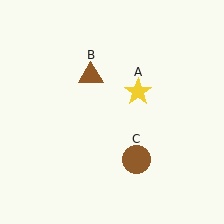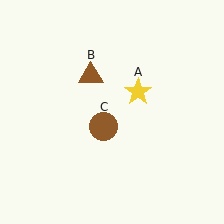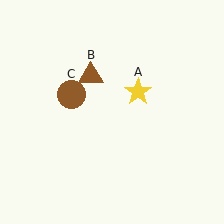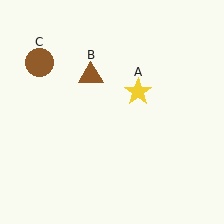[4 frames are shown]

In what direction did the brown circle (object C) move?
The brown circle (object C) moved up and to the left.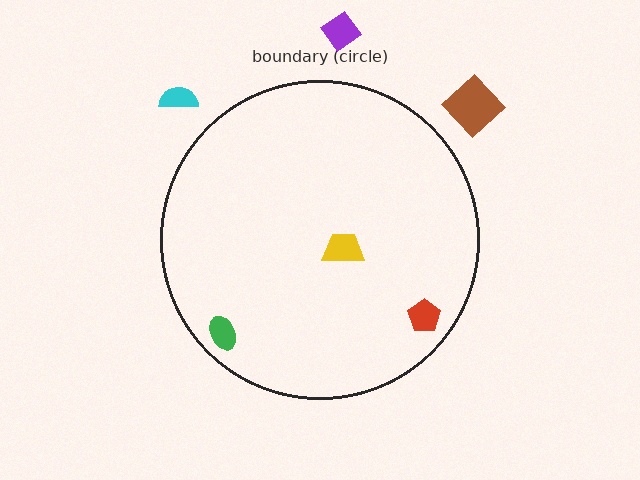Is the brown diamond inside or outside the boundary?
Outside.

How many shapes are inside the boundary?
3 inside, 3 outside.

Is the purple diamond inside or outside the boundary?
Outside.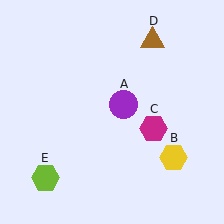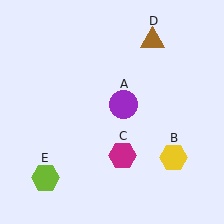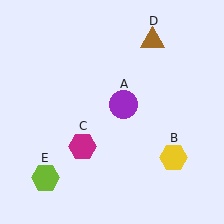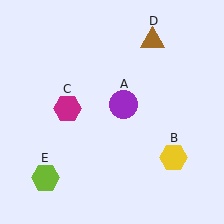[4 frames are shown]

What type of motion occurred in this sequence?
The magenta hexagon (object C) rotated clockwise around the center of the scene.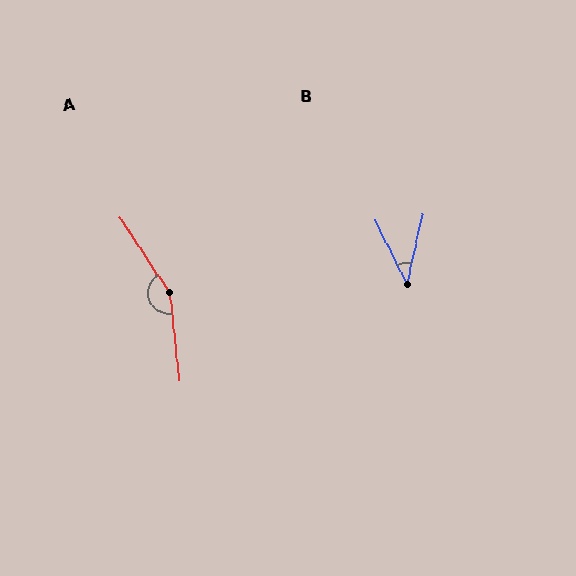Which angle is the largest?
A, at approximately 153 degrees.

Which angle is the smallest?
B, at approximately 39 degrees.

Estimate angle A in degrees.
Approximately 153 degrees.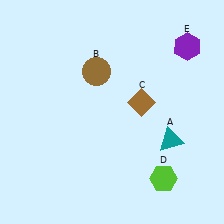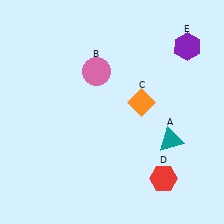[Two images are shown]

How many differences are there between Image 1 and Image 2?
There are 3 differences between the two images.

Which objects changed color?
B changed from brown to pink. C changed from brown to orange. D changed from lime to red.